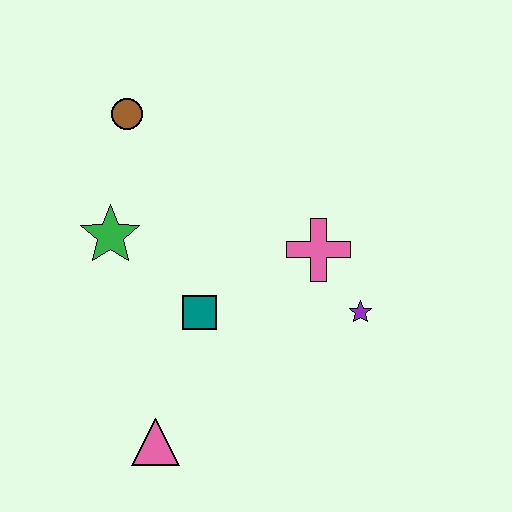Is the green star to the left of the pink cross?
Yes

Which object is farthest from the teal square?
The brown circle is farthest from the teal square.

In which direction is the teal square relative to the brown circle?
The teal square is below the brown circle.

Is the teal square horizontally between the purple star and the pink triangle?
Yes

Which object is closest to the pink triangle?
The teal square is closest to the pink triangle.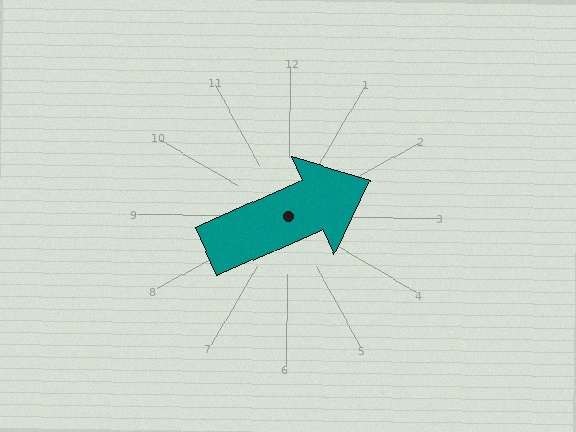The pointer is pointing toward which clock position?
Roughly 2 o'clock.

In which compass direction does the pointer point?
Northeast.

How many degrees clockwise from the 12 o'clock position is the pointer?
Approximately 66 degrees.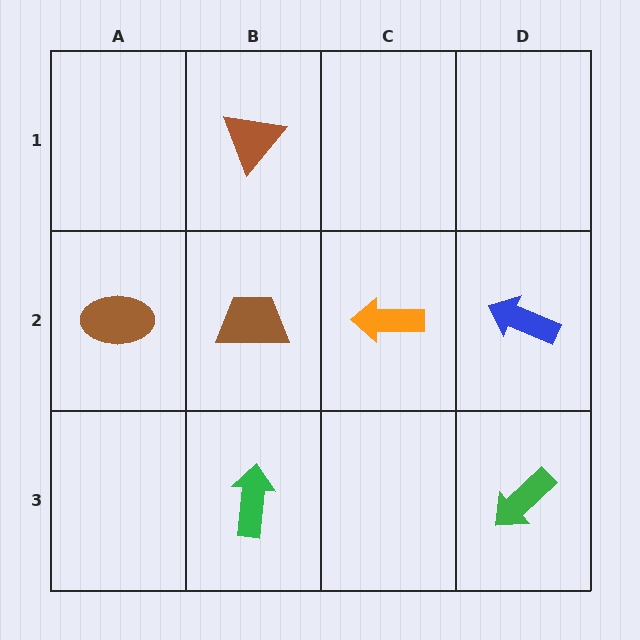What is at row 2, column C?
An orange arrow.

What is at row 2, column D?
A blue arrow.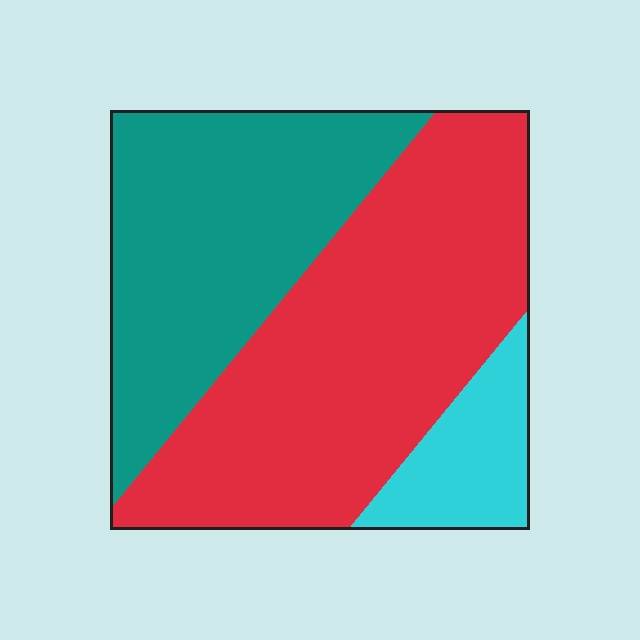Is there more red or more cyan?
Red.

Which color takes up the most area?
Red, at roughly 50%.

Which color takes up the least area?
Cyan, at roughly 10%.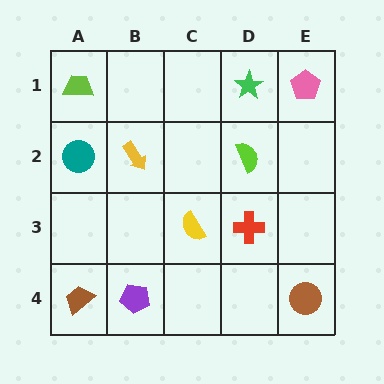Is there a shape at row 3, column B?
No, that cell is empty.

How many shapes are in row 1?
3 shapes.